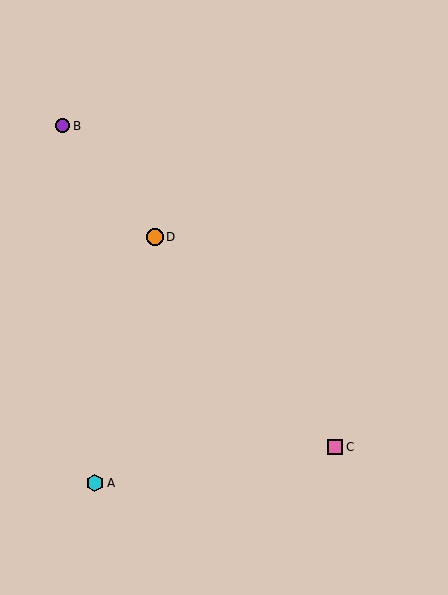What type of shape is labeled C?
Shape C is a pink square.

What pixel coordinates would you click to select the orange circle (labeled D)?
Click at (155, 237) to select the orange circle D.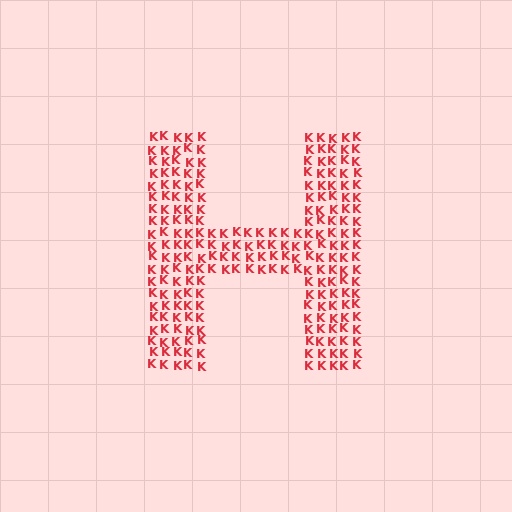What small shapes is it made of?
It is made of small letter K's.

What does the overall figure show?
The overall figure shows the letter H.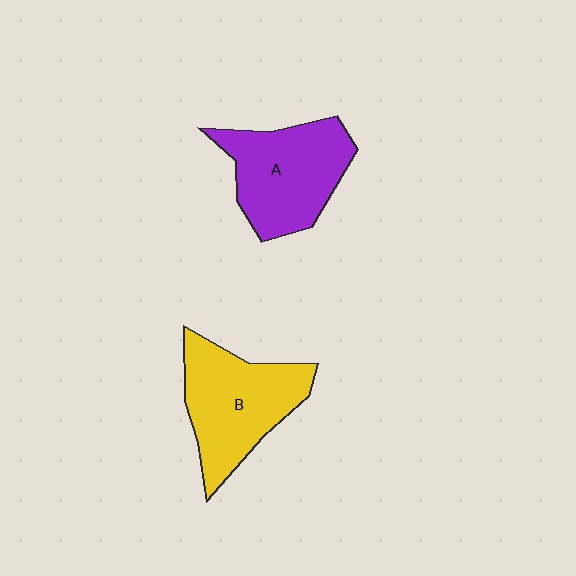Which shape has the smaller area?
Shape A (purple).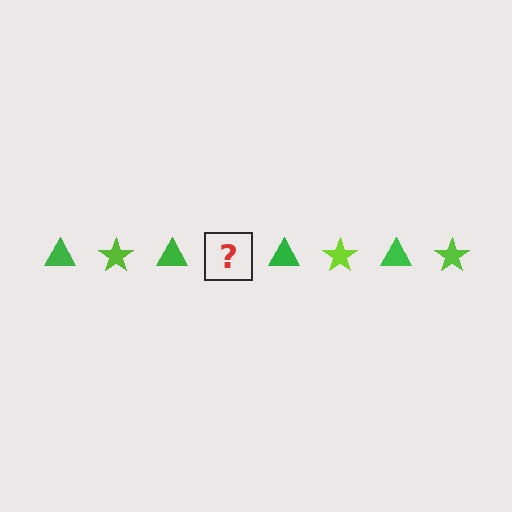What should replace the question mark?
The question mark should be replaced with a lime star.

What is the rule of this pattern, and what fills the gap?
The rule is that the pattern alternates between green triangle and lime star. The gap should be filled with a lime star.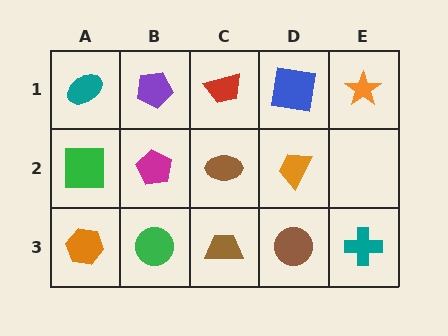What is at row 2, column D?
An orange trapezoid.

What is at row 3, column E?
A teal cross.